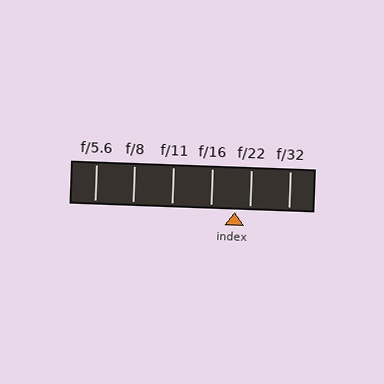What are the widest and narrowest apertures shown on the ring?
The widest aperture shown is f/5.6 and the narrowest is f/32.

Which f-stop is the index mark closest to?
The index mark is closest to f/22.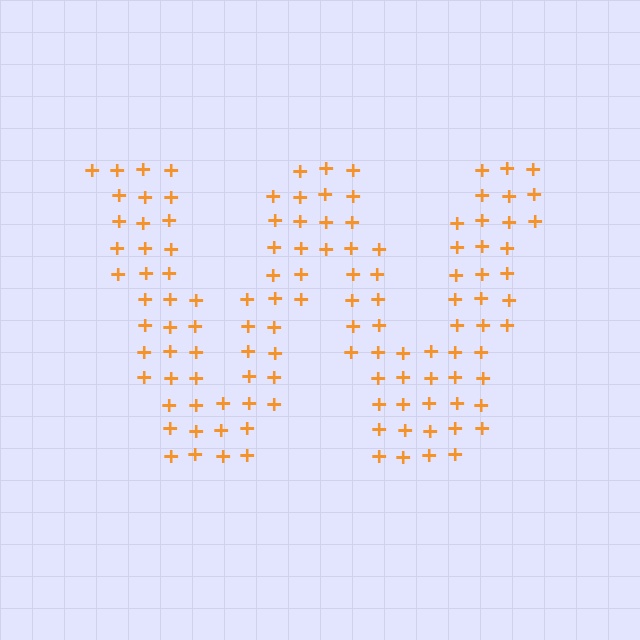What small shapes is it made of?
It is made of small plus signs.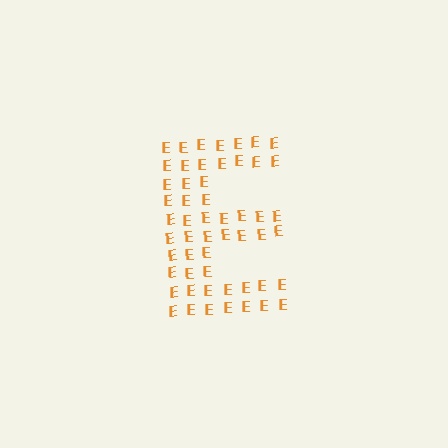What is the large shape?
The large shape is the letter E.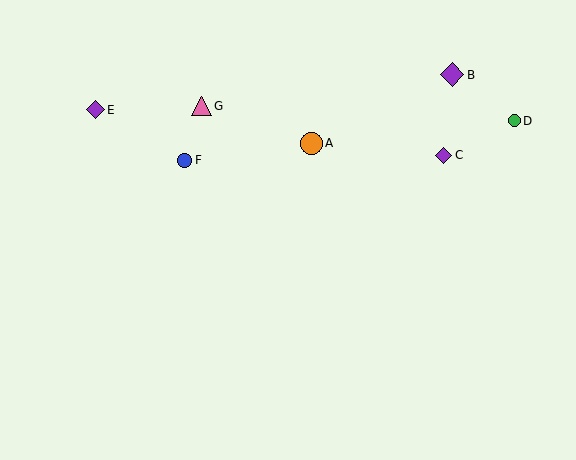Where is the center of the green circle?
The center of the green circle is at (514, 121).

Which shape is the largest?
The purple diamond (labeled B) is the largest.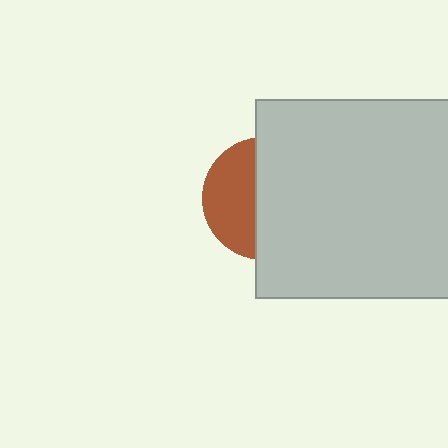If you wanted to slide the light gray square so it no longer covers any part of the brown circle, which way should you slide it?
Slide it right — that is the most direct way to separate the two shapes.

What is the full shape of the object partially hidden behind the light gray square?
The partially hidden object is a brown circle.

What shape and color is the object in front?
The object in front is a light gray square.